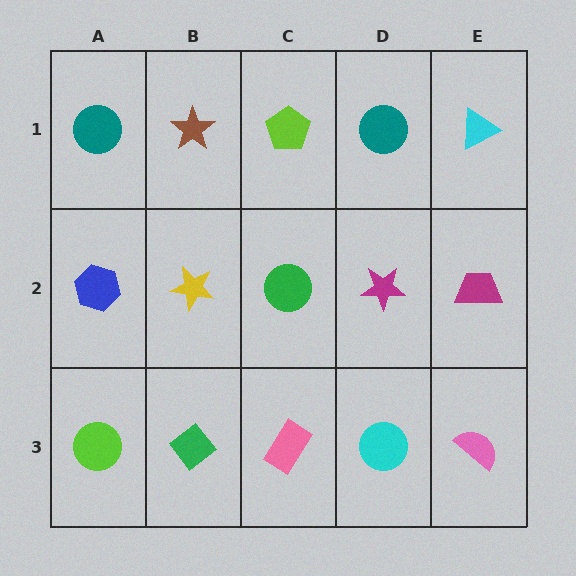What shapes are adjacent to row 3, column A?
A blue hexagon (row 2, column A), a green diamond (row 3, column B).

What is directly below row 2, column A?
A lime circle.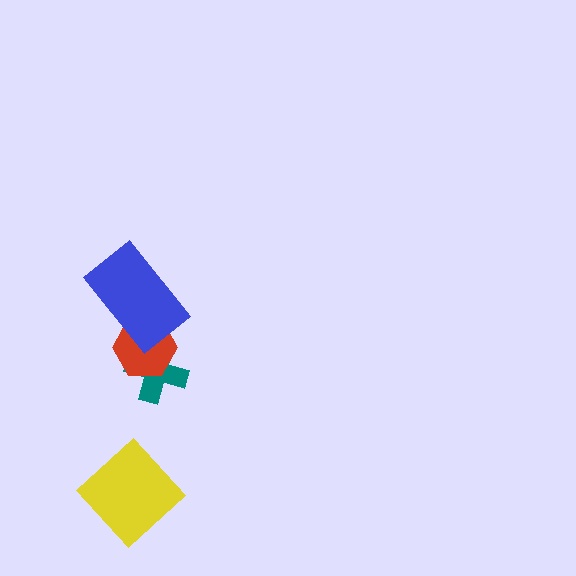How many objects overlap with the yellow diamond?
0 objects overlap with the yellow diamond.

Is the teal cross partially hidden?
Yes, it is partially covered by another shape.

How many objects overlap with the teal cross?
1 object overlaps with the teal cross.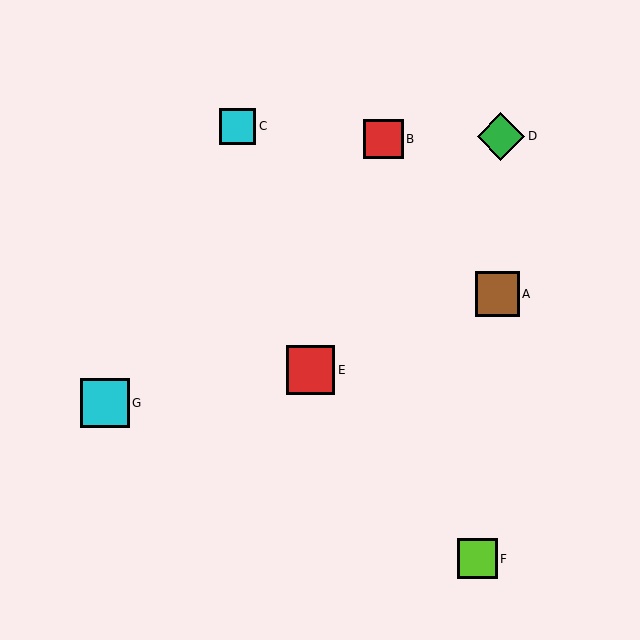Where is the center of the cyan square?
The center of the cyan square is at (105, 403).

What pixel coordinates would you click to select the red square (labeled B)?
Click at (383, 139) to select the red square B.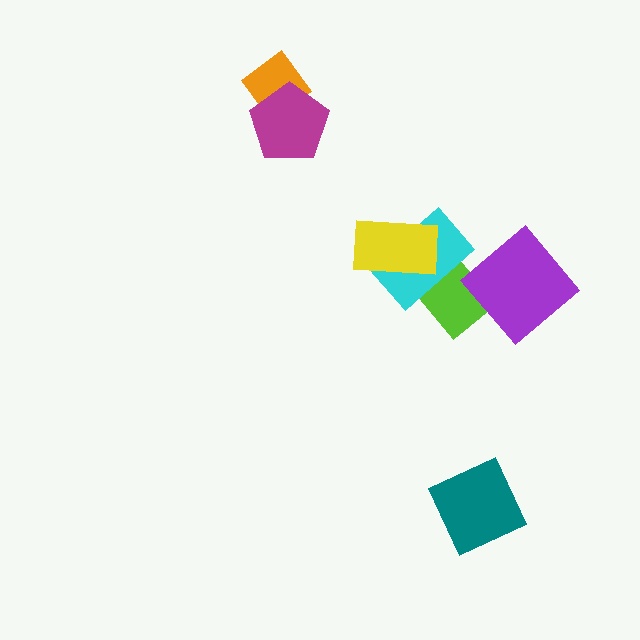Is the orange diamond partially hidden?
Yes, it is partially covered by another shape.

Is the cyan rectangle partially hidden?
Yes, it is partially covered by another shape.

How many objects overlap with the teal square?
0 objects overlap with the teal square.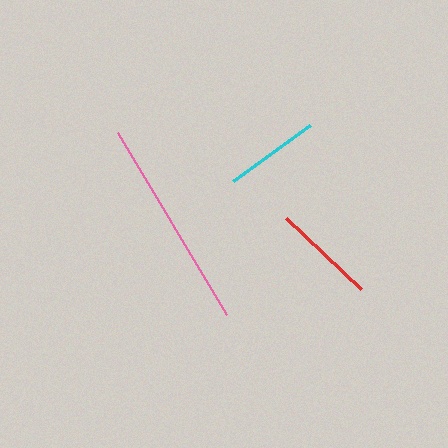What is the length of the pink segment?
The pink segment is approximately 212 pixels long.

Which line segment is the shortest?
The cyan line is the shortest at approximately 95 pixels.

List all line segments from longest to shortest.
From longest to shortest: pink, red, cyan.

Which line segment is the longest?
The pink line is the longest at approximately 212 pixels.